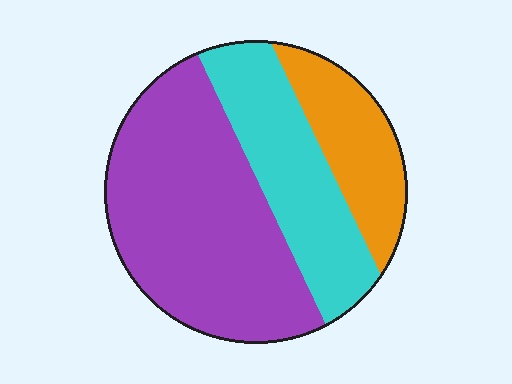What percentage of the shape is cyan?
Cyan covers roughly 30% of the shape.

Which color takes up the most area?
Purple, at roughly 55%.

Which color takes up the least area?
Orange, at roughly 20%.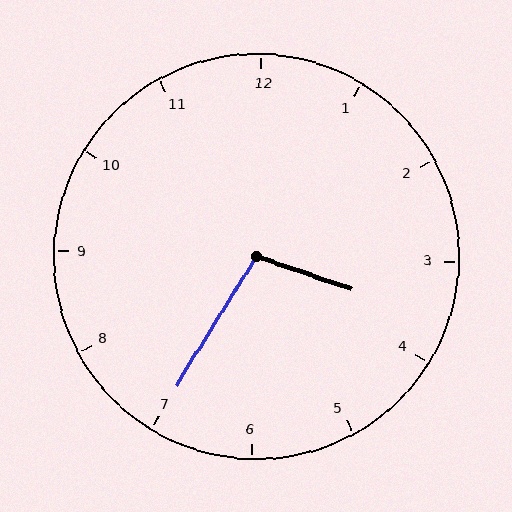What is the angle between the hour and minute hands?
Approximately 102 degrees.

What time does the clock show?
3:35.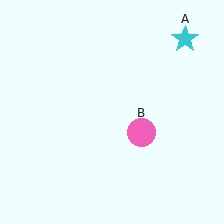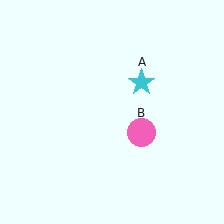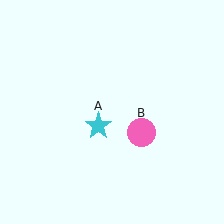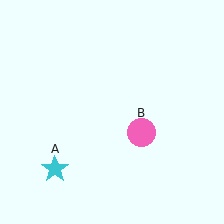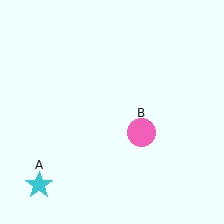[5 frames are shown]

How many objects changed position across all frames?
1 object changed position: cyan star (object A).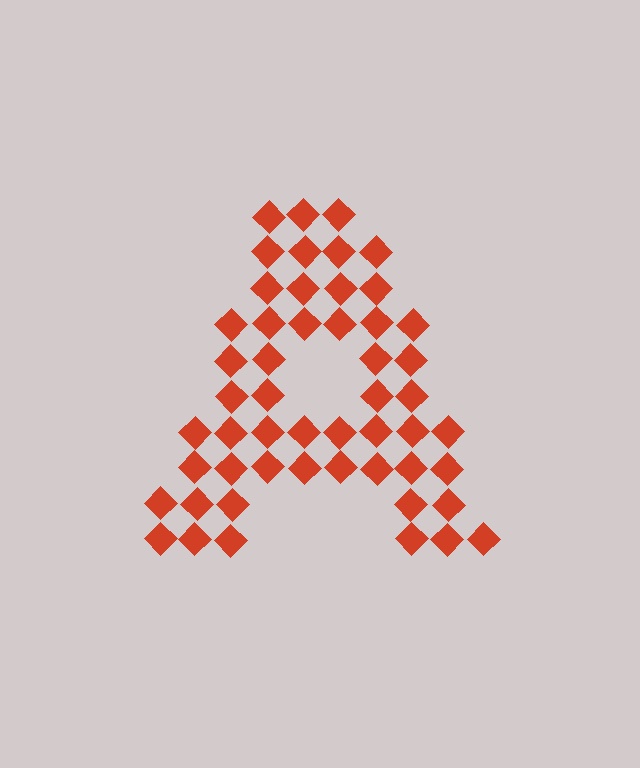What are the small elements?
The small elements are diamonds.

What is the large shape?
The large shape is the letter A.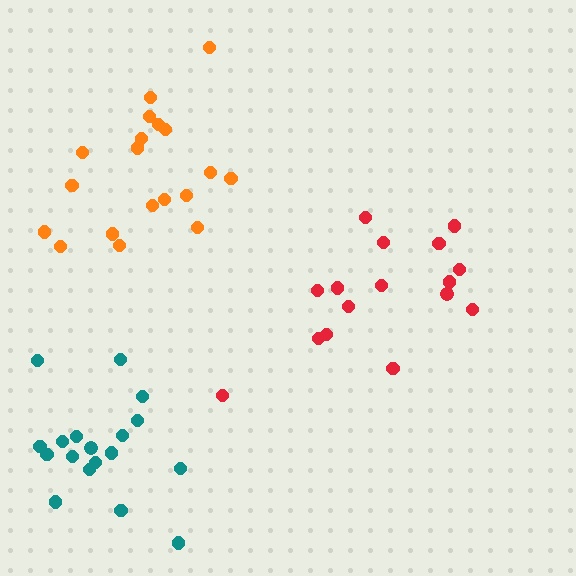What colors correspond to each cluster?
The clusters are colored: red, orange, teal.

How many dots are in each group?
Group 1: 16 dots, Group 2: 19 dots, Group 3: 18 dots (53 total).